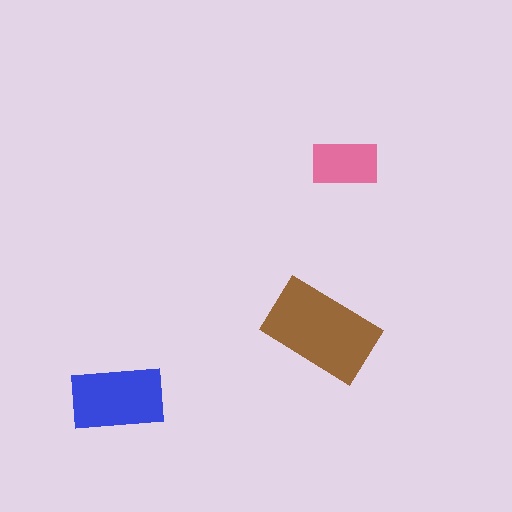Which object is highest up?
The pink rectangle is topmost.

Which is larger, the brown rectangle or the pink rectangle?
The brown one.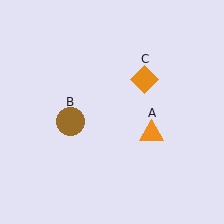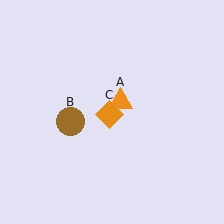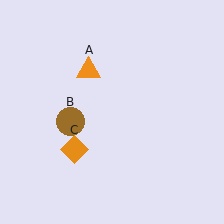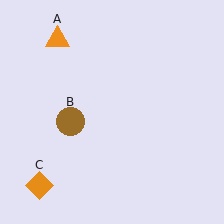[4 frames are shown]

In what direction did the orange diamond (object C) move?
The orange diamond (object C) moved down and to the left.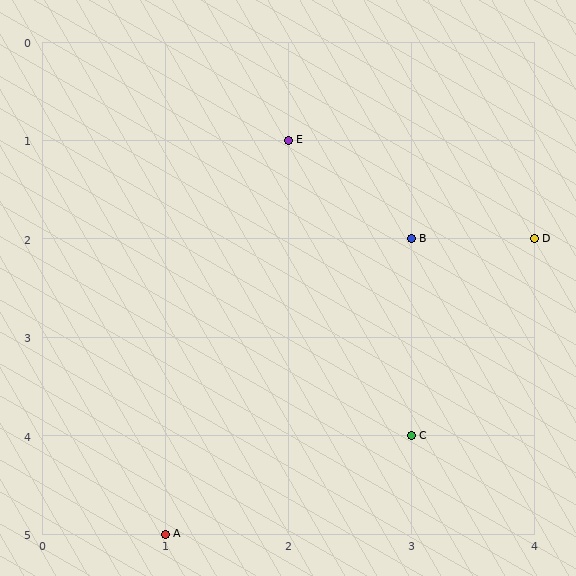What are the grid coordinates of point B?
Point B is at grid coordinates (3, 2).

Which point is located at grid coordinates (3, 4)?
Point C is at (3, 4).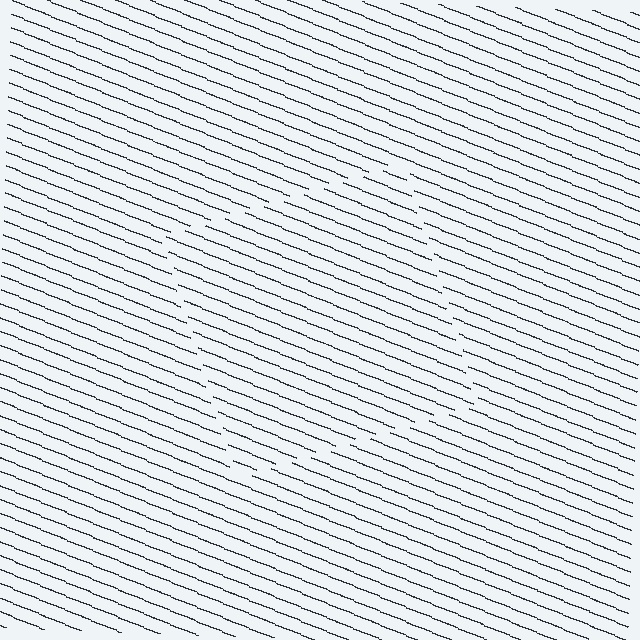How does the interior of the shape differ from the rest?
The interior of the shape contains the same grating, shifted by half a period — the contour is defined by the phase discontinuity where line-ends from the inner and outer gratings abut.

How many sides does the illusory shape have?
4 sides — the line-ends trace a square.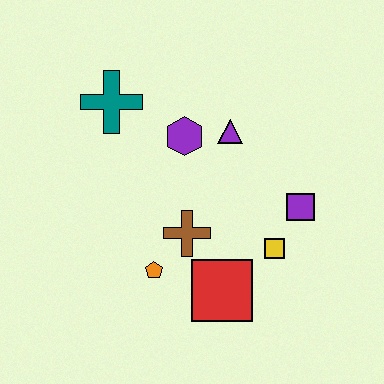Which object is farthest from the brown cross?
The teal cross is farthest from the brown cross.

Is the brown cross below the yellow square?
No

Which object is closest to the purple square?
The yellow square is closest to the purple square.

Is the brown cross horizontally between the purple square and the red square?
No